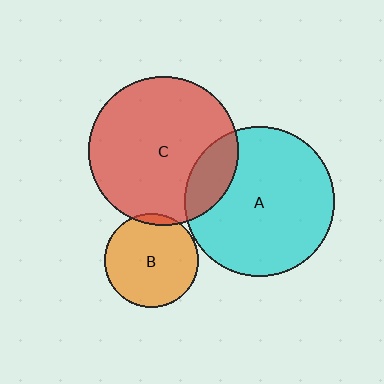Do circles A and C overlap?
Yes.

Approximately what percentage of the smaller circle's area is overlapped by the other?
Approximately 15%.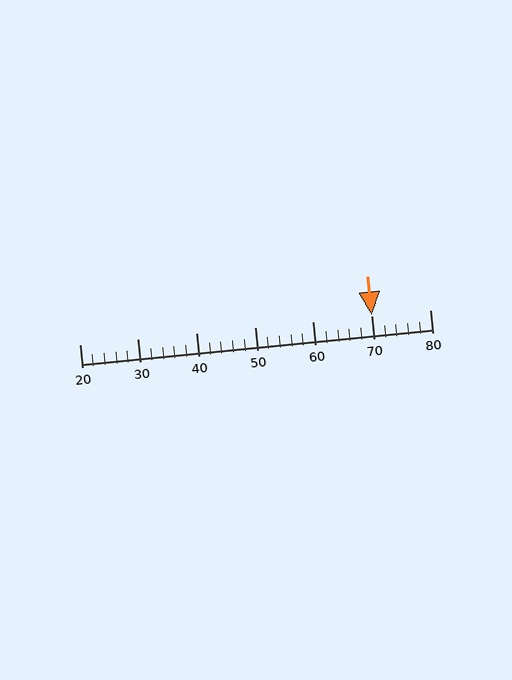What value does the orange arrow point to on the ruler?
The orange arrow points to approximately 70.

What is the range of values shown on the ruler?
The ruler shows values from 20 to 80.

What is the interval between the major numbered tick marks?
The major tick marks are spaced 10 units apart.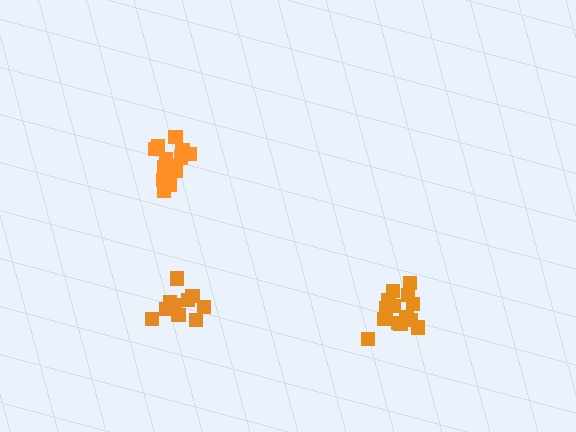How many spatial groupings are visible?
There are 3 spatial groupings.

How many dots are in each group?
Group 1: 14 dots, Group 2: 10 dots, Group 3: 14 dots (38 total).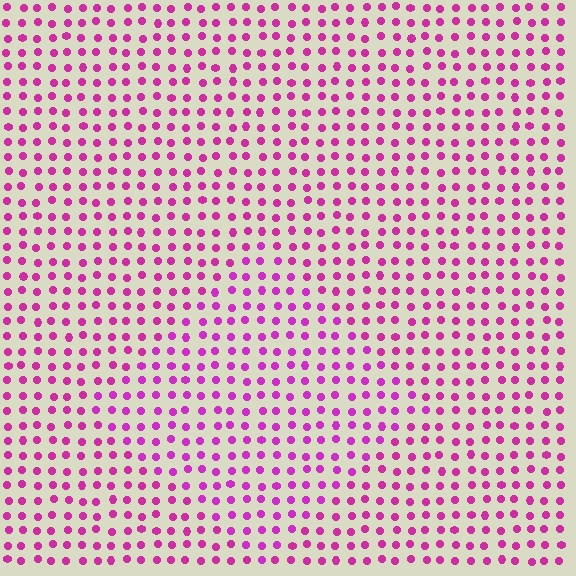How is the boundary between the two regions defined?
The boundary is defined purely by a slight shift in hue (about 14 degrees). Spacing, size, and orientation are identical on both sides.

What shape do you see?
I see a diamond.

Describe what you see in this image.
The image is filled with small magenta elements in a uniform arrangement. A diamond-shaped region is visible where the elements are tinted to a slightly different hue, forming a subtle color boundary.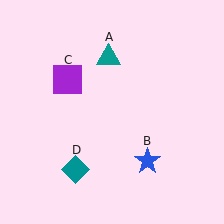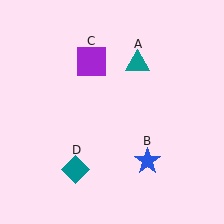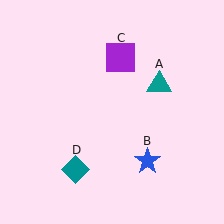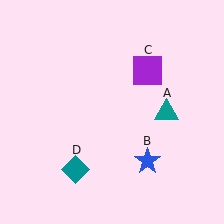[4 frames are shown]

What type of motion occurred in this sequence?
The teal triangle (object A), purple square (object C) rotated clockwise around the center of the scene.